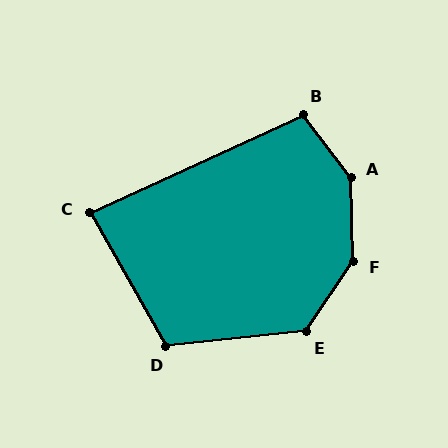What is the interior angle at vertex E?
Approximately 130 degrees (obtuse).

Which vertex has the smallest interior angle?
C, at approximately 85 degrees.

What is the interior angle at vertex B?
Approximately 103 degrees (obtuse).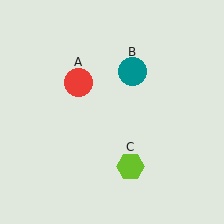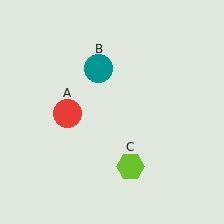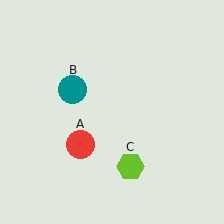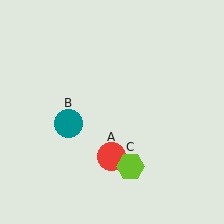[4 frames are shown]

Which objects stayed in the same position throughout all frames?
Lime hexagon (object C) remained stationary.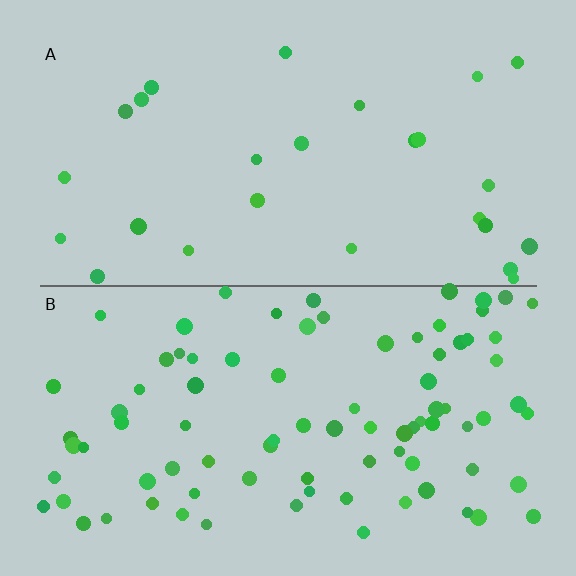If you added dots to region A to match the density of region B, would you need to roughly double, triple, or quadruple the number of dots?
Approximately triple.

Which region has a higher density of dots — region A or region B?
B (the bottom).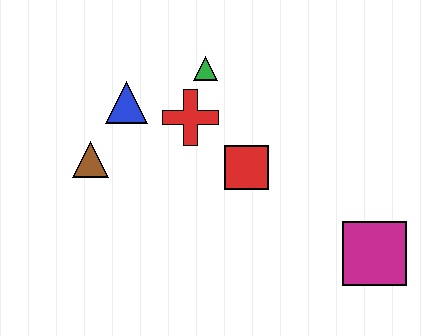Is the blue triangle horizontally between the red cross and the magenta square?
No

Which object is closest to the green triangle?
The red cross is closest to the green triangle.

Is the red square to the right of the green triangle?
Yes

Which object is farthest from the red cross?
The magenta square is farthest from the red cross.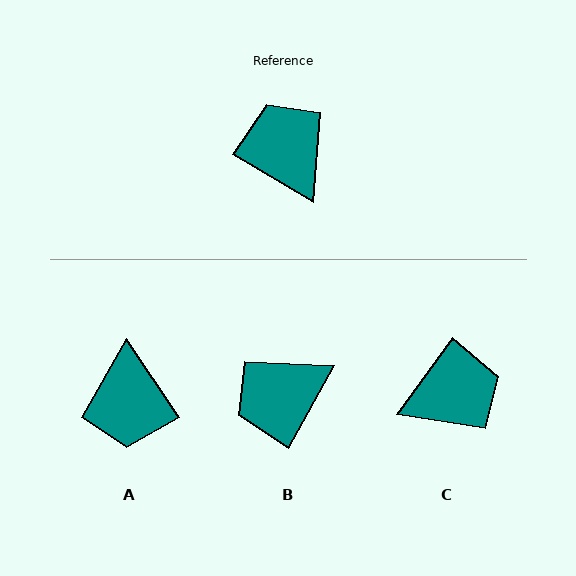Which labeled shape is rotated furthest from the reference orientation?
A, about 155 degrees away.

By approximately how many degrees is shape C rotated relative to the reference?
Approximately 95 degrees clockwise.